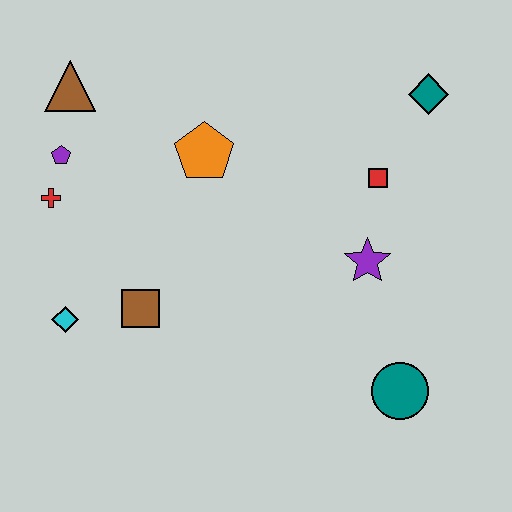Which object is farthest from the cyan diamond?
The teal diamond is farthest from the cyan diamond.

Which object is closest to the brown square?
The cyan diamond is closest to the brown square.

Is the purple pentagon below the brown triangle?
Yes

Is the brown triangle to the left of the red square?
Yes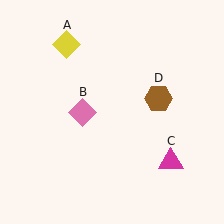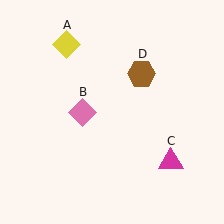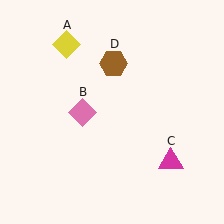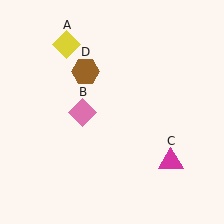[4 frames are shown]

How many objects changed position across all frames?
1 object changed position: brown hexagon (object D).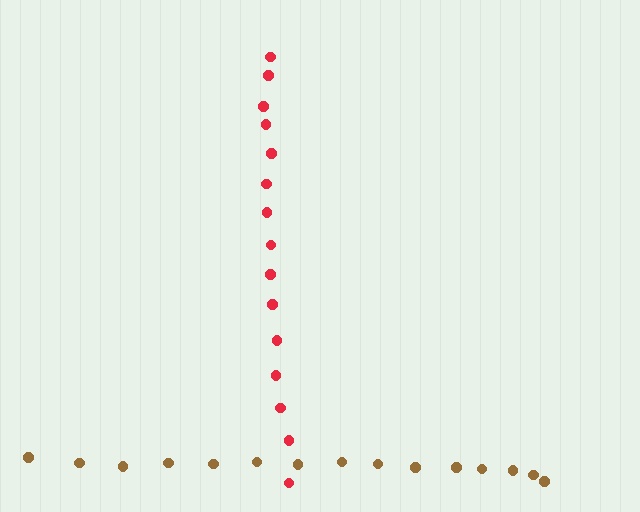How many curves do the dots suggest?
There are 2 distinct paths.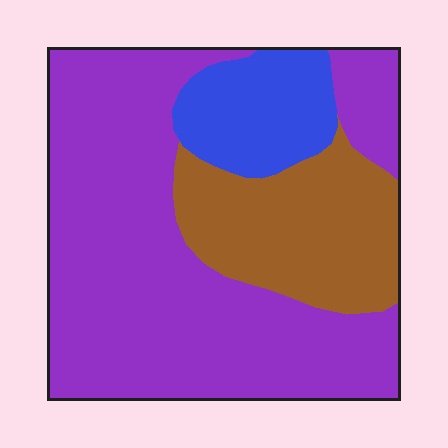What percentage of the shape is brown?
Brown takes up about one quarter (1/4) of the shape.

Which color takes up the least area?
Blue, at roughly 15%.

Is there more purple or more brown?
Purple.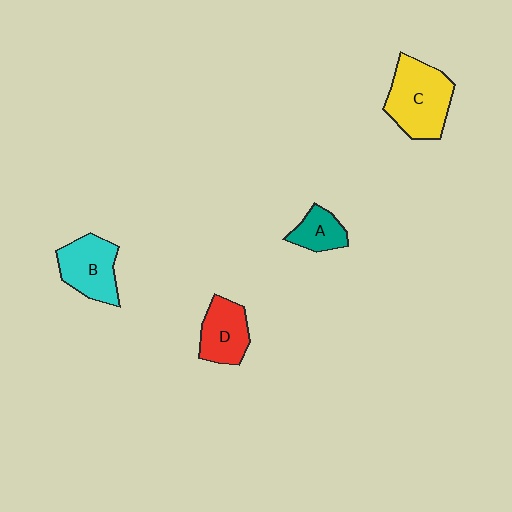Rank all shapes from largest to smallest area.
From largest to smallest: C (yellow), B (cyan), D (red), A (teal).